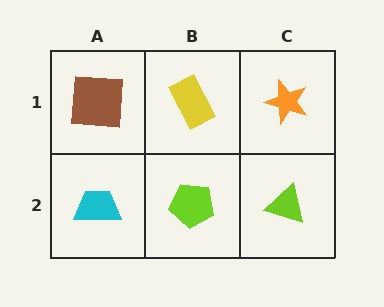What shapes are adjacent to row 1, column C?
A lime triangle (row 2, column C), a yellow rectangle (row 1, column B).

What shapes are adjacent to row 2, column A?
A brown square (row 1, column A), a lime pentagon (row 2, column B).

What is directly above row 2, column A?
A brown square.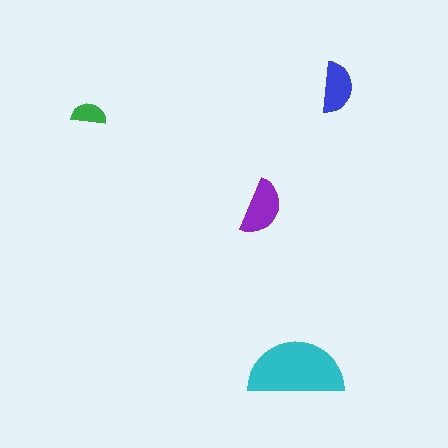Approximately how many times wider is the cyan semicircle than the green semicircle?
About 3 times wider.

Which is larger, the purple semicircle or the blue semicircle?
The purple one.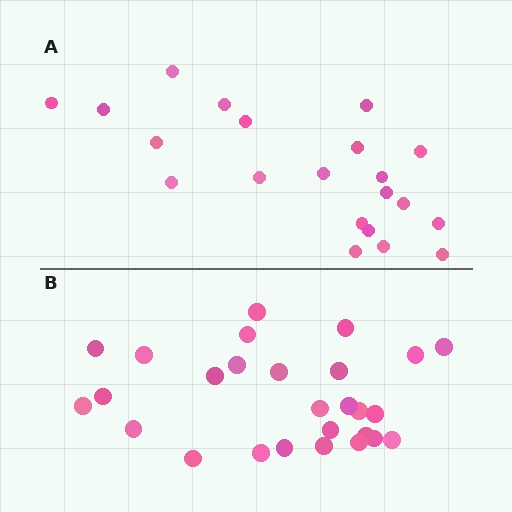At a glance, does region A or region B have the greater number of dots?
Region B (the bottom region) has more dots.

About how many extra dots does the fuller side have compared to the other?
Region B has about 6 more dots than region A.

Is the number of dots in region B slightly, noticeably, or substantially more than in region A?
Region B has noticeably more, but not dramatically so. The ratio is roughly 1.3 to 1.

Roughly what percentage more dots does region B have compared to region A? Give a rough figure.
About 30% more.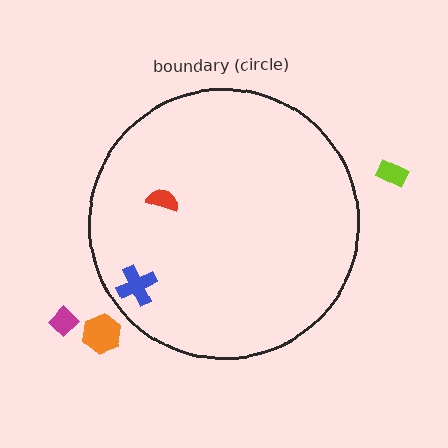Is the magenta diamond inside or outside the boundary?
Outside.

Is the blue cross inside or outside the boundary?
Inside.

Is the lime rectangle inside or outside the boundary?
Outside.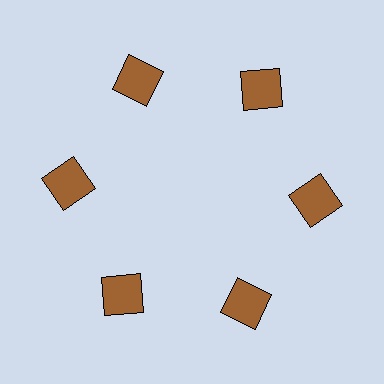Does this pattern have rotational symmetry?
Yes, this pattern has 6-fold rotational symmetry. It looks the same after rotating 60 degrees around the center.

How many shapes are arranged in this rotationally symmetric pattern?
There are 6 shapes, arranged in 6 groups of 1.